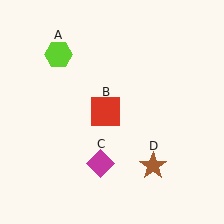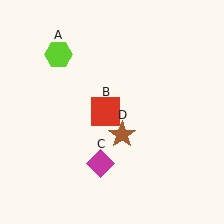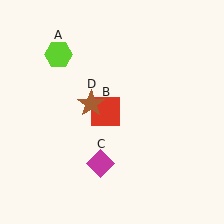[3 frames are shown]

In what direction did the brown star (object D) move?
The brown star (object D) moved up and to the left.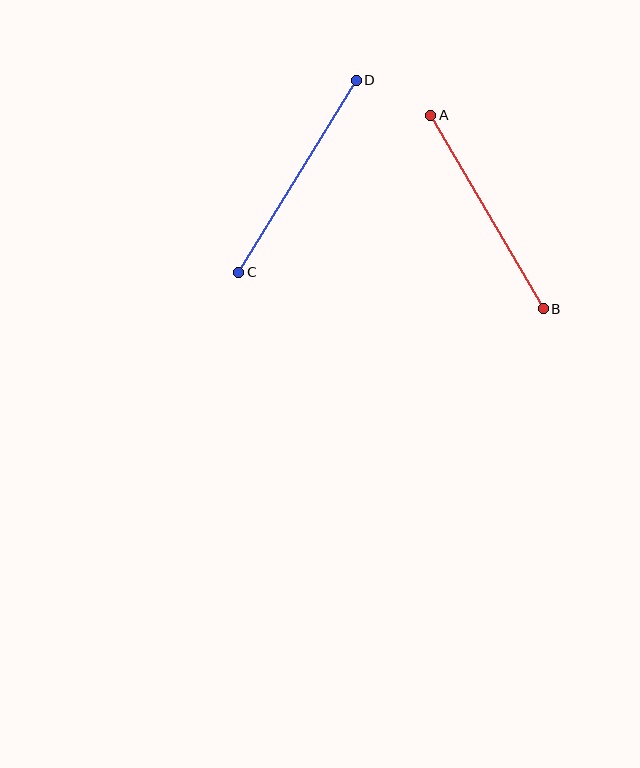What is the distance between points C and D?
The distance is approximately 225 pixels.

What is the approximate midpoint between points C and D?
The midpoint is at approximately (297, 176) pixels.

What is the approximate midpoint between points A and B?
The midpoint is at approximately (487, 212) pixels.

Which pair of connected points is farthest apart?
Points C and D are farthest apart.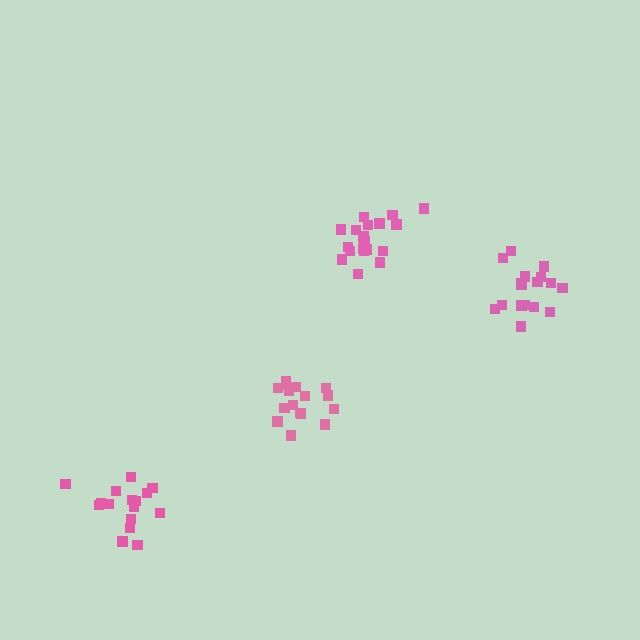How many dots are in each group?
Group 1: 16 dots, Group 2: 19 dots, Group 3: 17 dots, Group 4: 16 dots (68 total).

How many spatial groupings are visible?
There are 4 spatial groupings.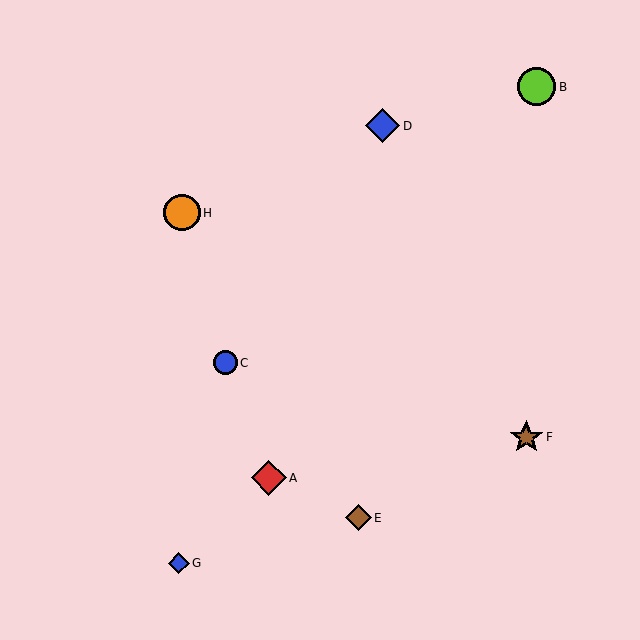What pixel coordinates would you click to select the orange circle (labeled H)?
Click at (182, 213) to select the orange circle H.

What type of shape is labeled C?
Shape C is a blue circle.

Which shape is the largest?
The lime circle (labeled B) is the largest.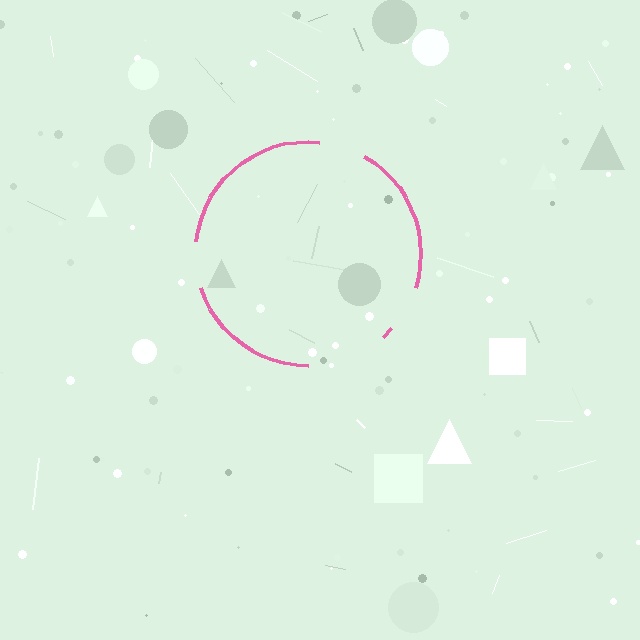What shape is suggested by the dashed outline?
The dashed outline suggests a circle.